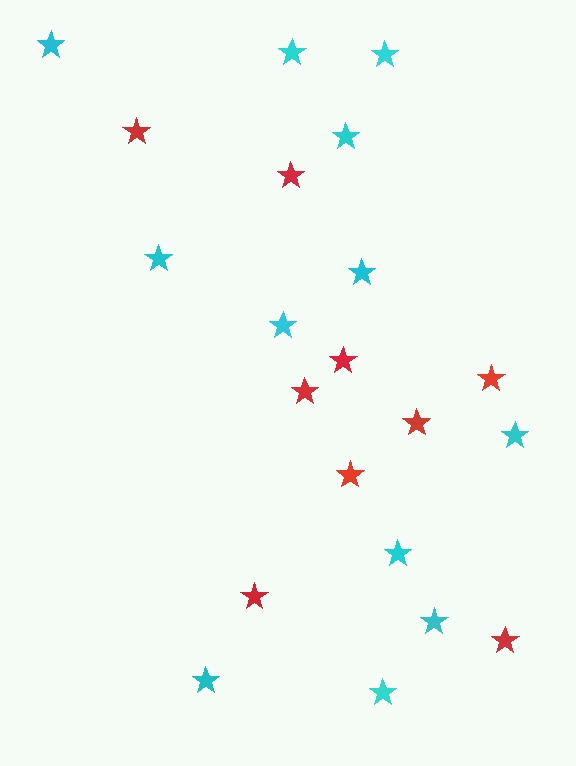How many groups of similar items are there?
There are 2 groups: one group of cyan stars (12) and one group of red stars (9).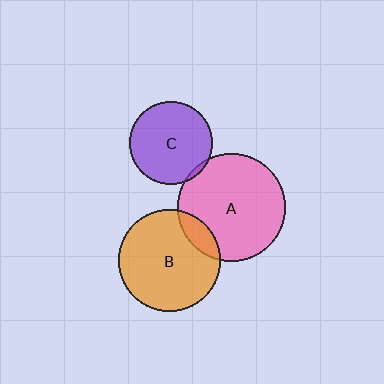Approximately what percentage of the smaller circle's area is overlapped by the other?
Approximately 5%.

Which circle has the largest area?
Circle A (pink).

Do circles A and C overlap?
Yes.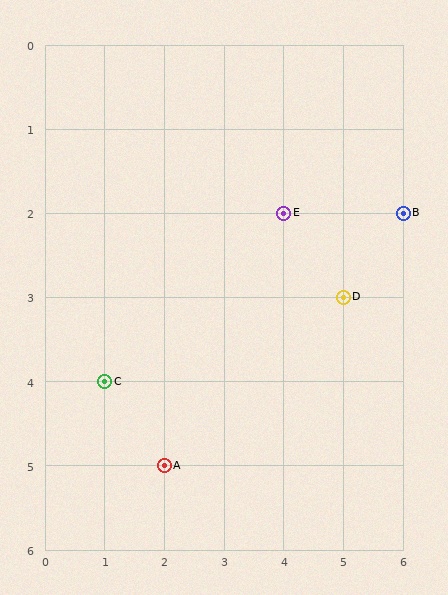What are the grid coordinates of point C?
Point C is at grid coordinates (1, 4).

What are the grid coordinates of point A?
Point A is at grid coordinates (2, 5).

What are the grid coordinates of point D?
Point D is at grid coordinates (5, 3).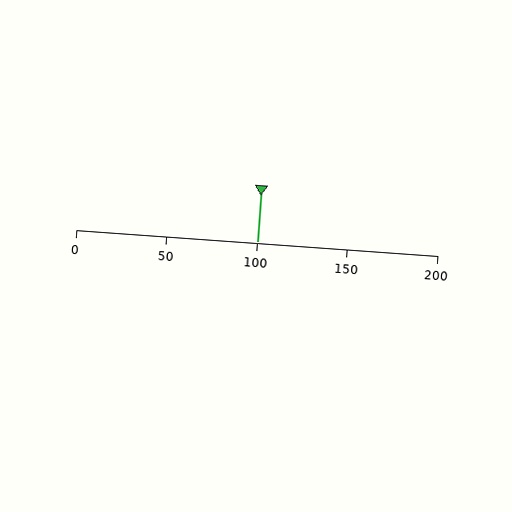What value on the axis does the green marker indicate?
The marker indicates approximately 100.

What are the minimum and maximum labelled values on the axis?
The axis runs from 0 to 200.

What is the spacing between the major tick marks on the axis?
The major ticks are spaced 50 apart.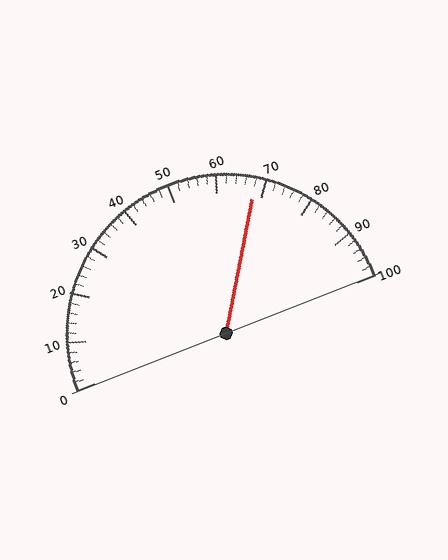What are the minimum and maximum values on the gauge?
The gauge ranges from 0 to 100.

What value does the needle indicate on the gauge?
The needle indicates approximately 68.